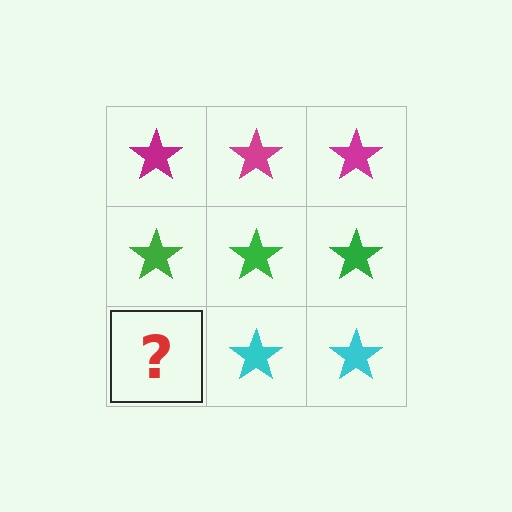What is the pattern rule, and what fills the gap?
The rule is that each row has a consistent color. The gap should be filled with a cyan star.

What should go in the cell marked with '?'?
The missing cell should contain a cyan star.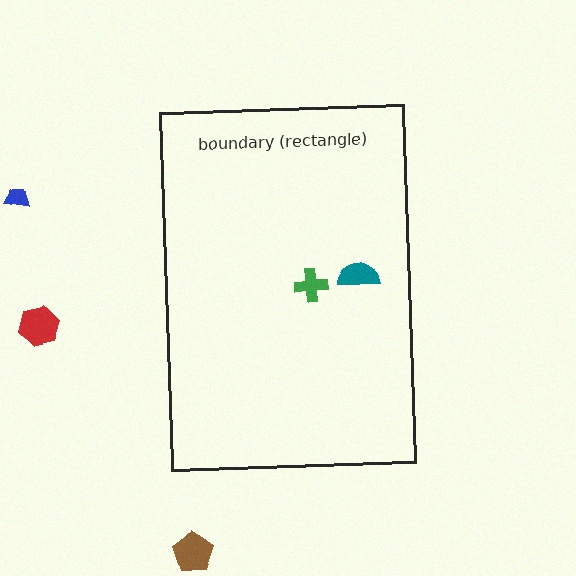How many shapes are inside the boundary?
2 inside, 3 outside.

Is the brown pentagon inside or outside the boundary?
Outside.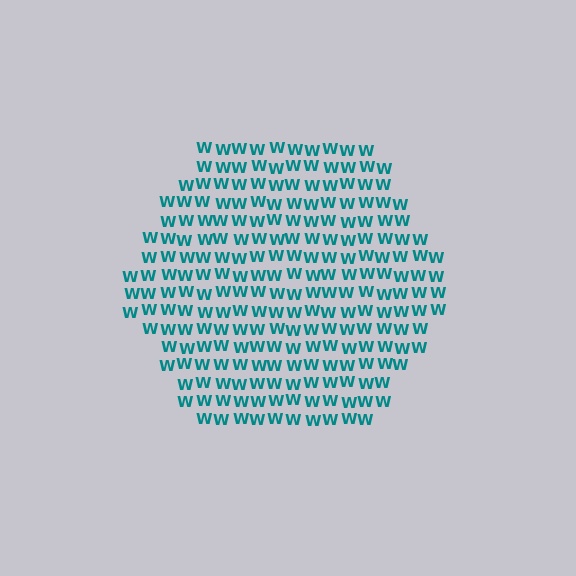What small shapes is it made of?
It is made of small letter W's.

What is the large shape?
The large shape is a hexagon.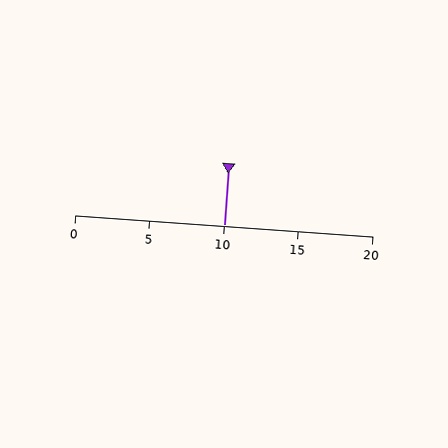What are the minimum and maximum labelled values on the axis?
The axis runs from 0 to 20.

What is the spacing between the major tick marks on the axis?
The major ticks are spaced 5 apart.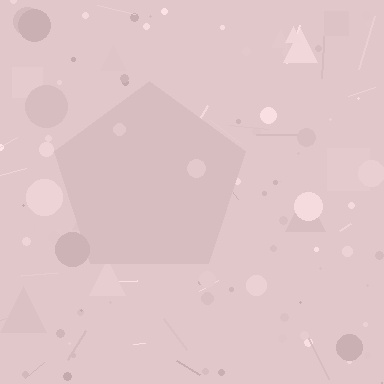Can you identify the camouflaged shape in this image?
The camouflaged shape is a pentagon.